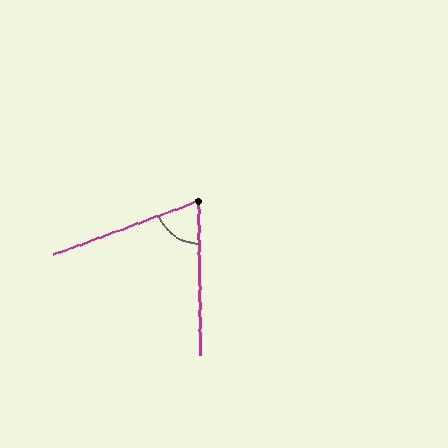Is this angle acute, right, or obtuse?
It is acute.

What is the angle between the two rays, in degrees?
Approximately 70 degrees.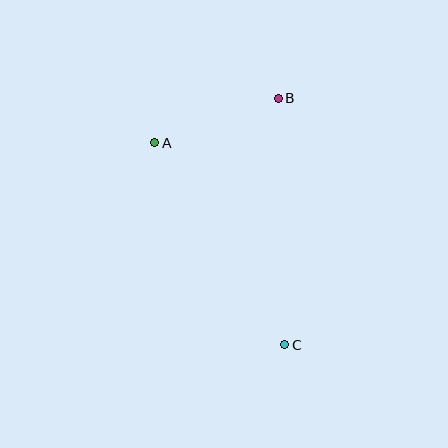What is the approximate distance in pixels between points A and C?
The distance between A and C is approximately 240 pixels.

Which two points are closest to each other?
Points A and B are closest to each other.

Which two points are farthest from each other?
Points B and C are farthest from each other.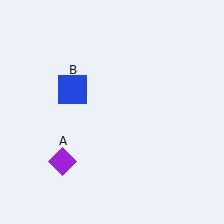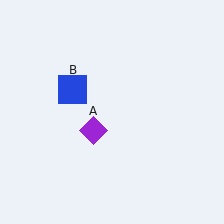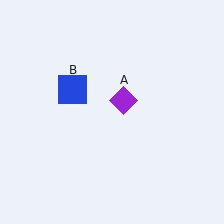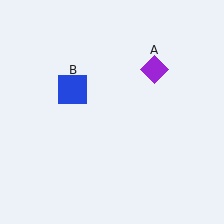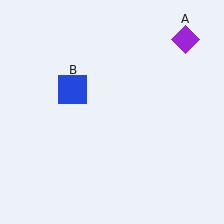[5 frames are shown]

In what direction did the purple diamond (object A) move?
The purple diamond (object A) moved up and to the right.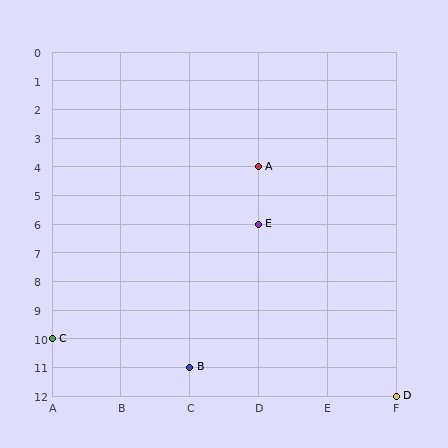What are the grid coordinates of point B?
Point B is at grid coordinates (C, 11).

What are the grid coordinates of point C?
Point C is at grid coordinates (A, 10).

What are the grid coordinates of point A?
Point A is at grid coordinates (D, 4).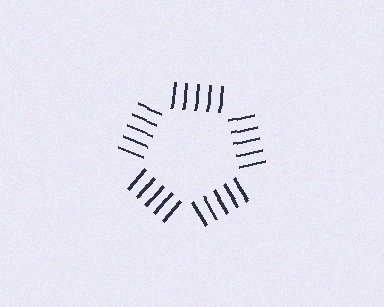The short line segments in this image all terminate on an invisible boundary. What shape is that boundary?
An illusory pentagon — the line segments terminate on its edges but no continuous stroke is drawn.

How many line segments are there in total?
25 — 5 along each of the 5 edges.